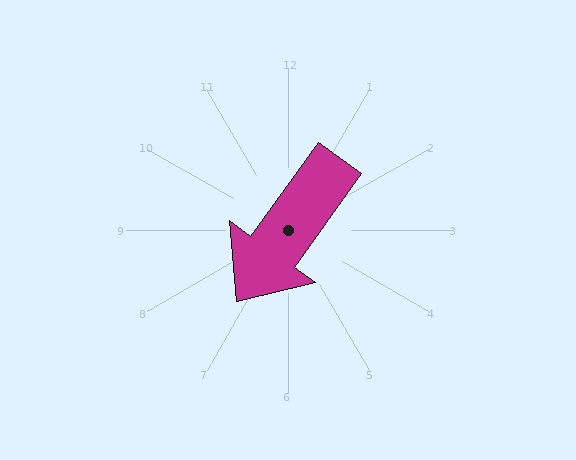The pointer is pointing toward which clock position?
Roughly 7 o'clock.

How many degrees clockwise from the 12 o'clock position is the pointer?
Approximately 216 degrees.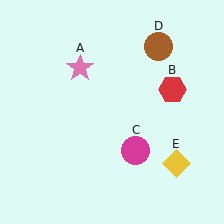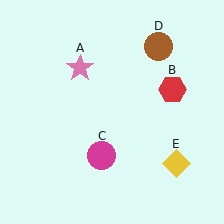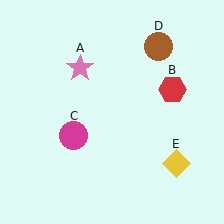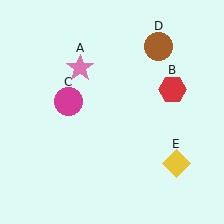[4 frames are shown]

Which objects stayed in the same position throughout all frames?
Pink star (object A) and red hexagon (object B) and brown circle (object D) and yellow diamond (object E) remained stationary.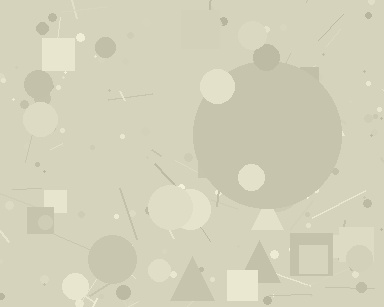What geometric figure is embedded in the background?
A circle is embedded in the background.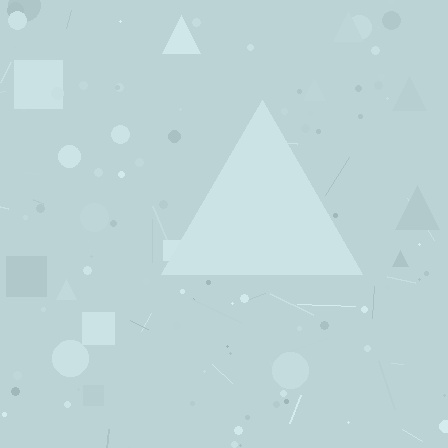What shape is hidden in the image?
A triangle is hidden in the image.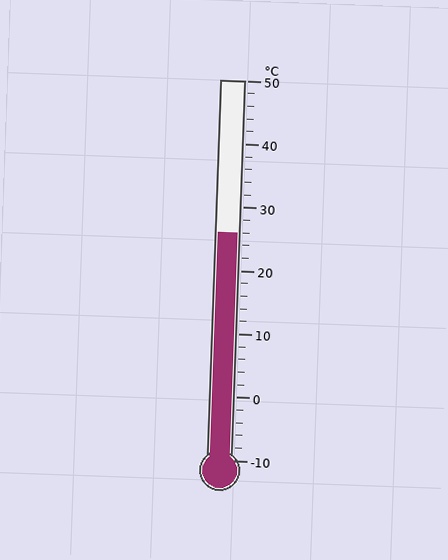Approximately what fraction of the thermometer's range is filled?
The thermometer is filled to approximately 60% of its range.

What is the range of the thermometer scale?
The thermometer scale ranges from -10°C to 50°C.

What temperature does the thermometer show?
The thermometer shows approximately 26°C.